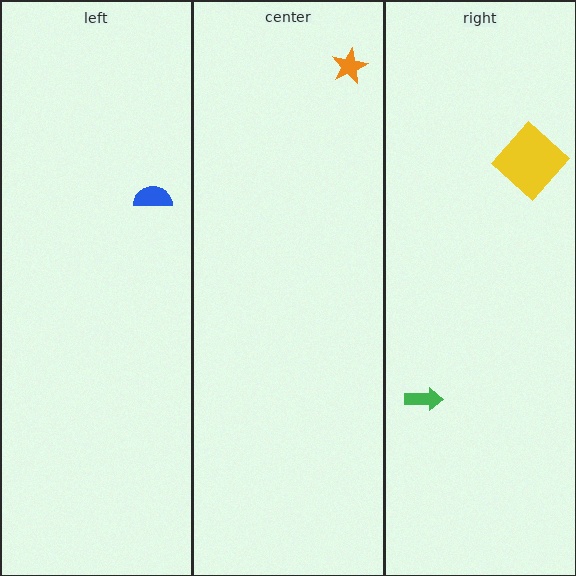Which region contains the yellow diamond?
The right region.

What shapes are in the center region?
The orange star.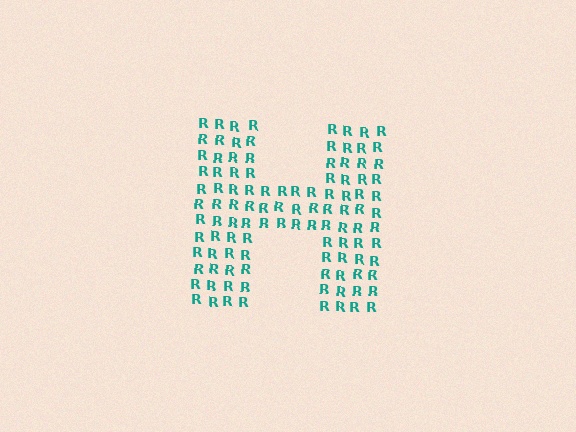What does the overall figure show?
The overall figure shows the letter H.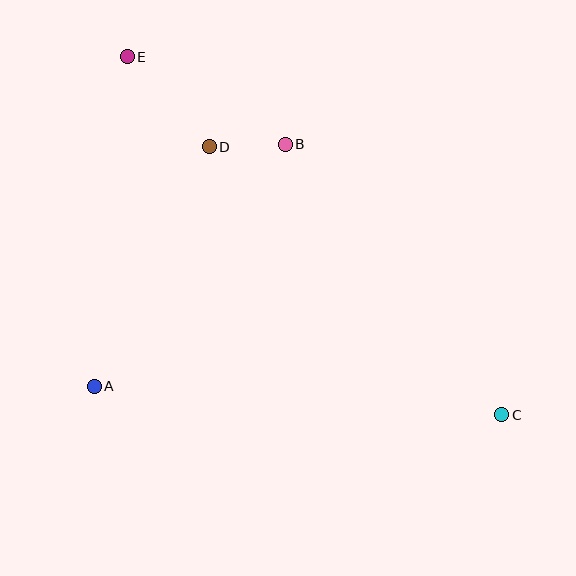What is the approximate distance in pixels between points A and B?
The distance between A and B is approximately 309 pixels.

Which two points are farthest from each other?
Points C and E are farthest from each other.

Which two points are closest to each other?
Points B and D are closest to each other.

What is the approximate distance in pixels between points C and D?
The distance between C and D is approximately 397 pixels.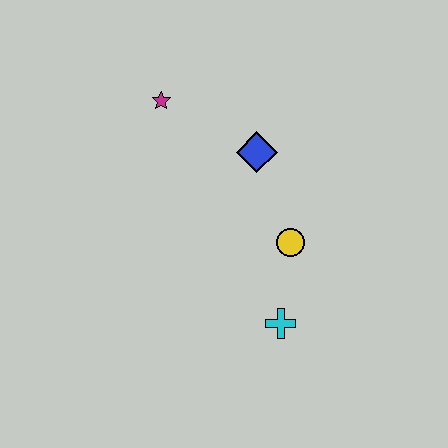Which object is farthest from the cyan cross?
The magenta star is farthest from the cyan cross.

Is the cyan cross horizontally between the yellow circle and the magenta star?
Yes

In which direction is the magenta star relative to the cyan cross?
The magenta star is above the cyan cross.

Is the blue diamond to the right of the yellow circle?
No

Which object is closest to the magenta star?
The blue diamond is closest to the magenta star.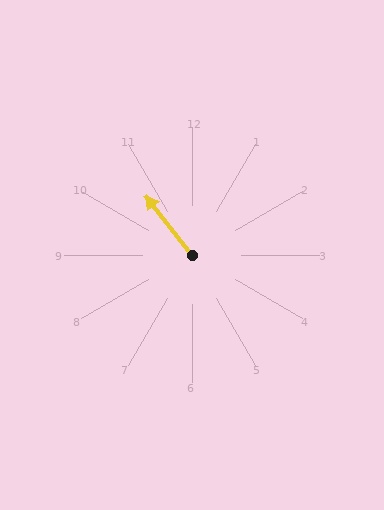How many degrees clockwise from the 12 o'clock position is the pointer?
Approximately 322 degrees.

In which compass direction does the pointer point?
Northwest.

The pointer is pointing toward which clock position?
Roughly 11 o'clock.